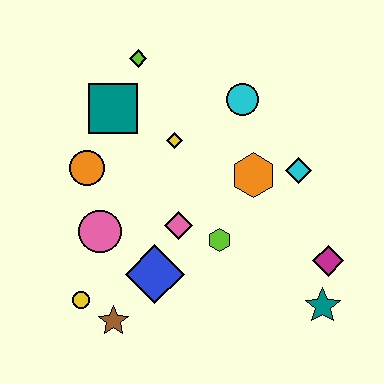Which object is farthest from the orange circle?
The teal star is farthest from the orange circle.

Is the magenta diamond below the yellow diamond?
Yes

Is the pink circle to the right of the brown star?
No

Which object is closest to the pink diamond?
The lime hexagon is closest to the pink diamond.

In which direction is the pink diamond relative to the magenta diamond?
The pink diamond is to the left of the magenta diamond.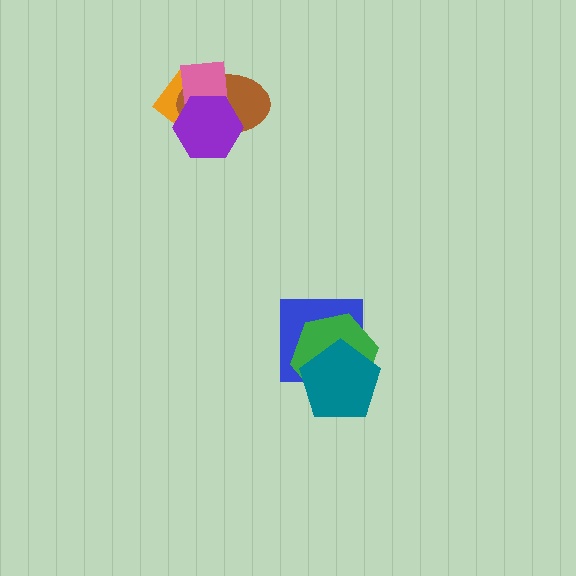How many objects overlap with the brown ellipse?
3 objects overlap with the brown ellipse.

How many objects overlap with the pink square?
3 objects overlap with the pink square.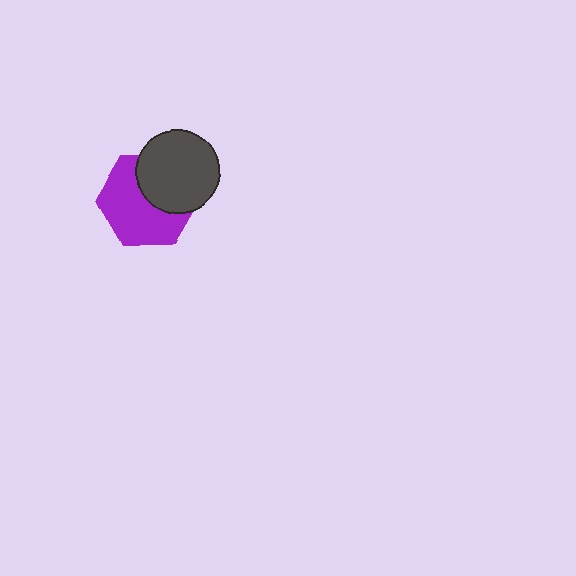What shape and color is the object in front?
The object in front is a dark gray circle.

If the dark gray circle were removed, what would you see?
You would see the complete purple hexagon.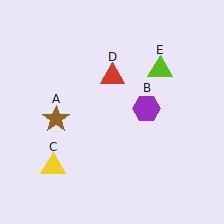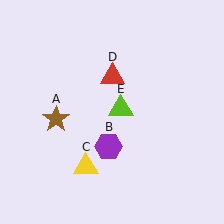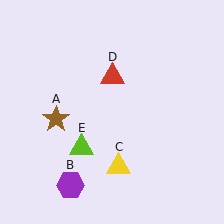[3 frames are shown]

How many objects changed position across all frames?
3 objects changed position: purple hexagon (object B), yellow triangle (object C), lime triangle (object E).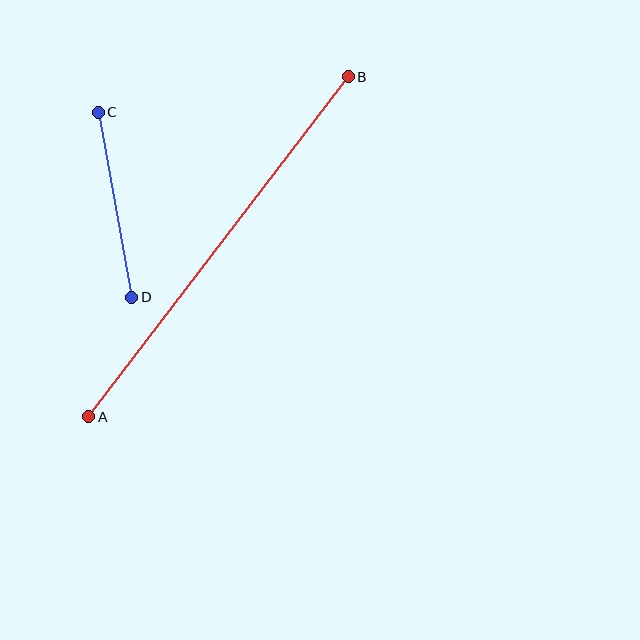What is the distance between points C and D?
The distance is approximately 188 pixels.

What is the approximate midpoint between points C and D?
The midpoint is at approximately (115, 205) pixels.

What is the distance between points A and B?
The distance is approximately 428 pixels.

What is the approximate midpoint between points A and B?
The midpoint is at approximately (219, 247) pixels.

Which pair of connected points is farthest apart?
Points A and B are farthest apart.